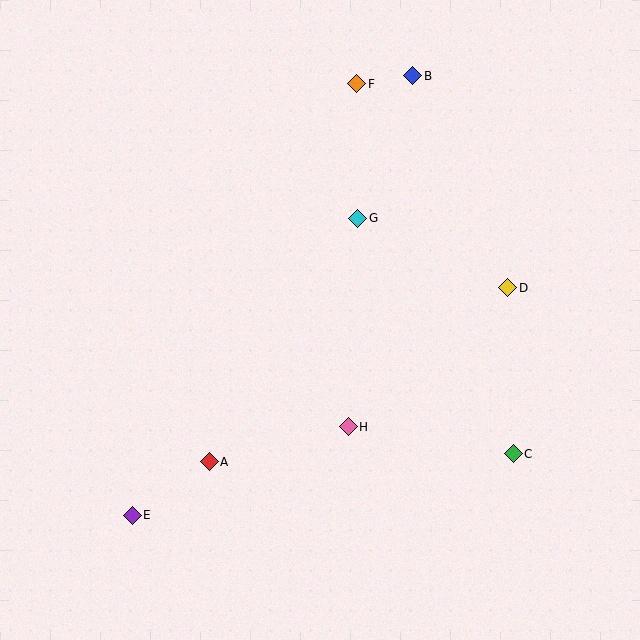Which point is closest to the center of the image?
Point G at (358, 218) is closest to the center.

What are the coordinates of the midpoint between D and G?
The midpoint between D and G is at (433, 253).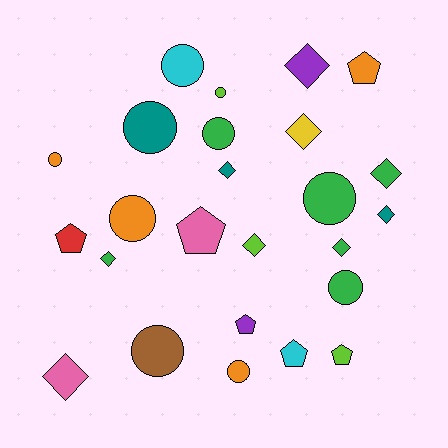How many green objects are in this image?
There are 6 green objects.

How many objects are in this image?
There are 25 objects.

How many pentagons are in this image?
There are 6 pentagons.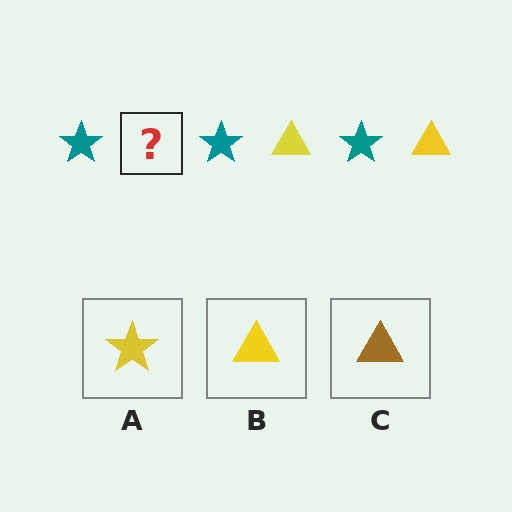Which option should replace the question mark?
Option B.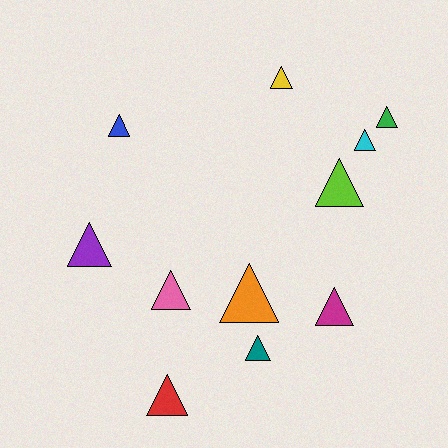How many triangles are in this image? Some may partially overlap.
There are 11 triangles.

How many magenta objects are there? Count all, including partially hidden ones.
There is 1 magenta object.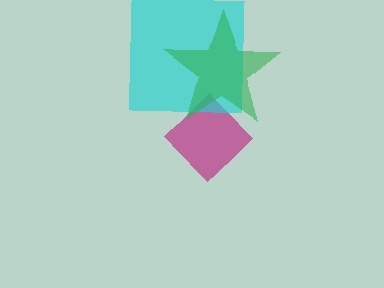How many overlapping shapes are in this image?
There are 3 overlapping shapes in the image.